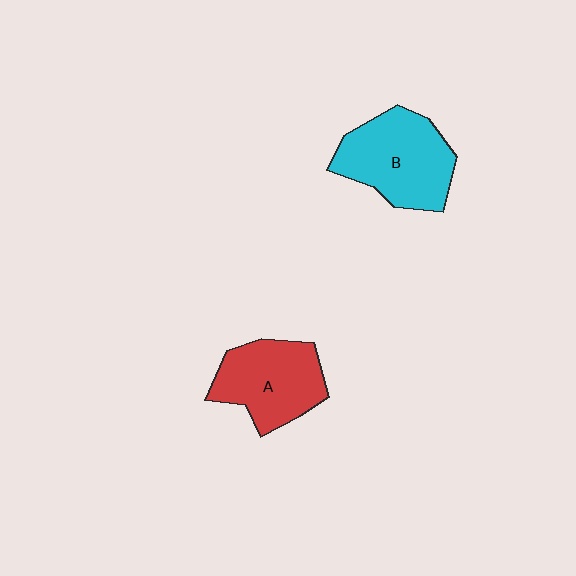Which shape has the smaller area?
Shape A (red).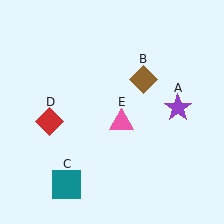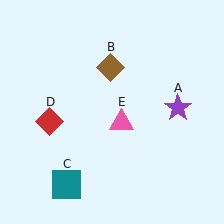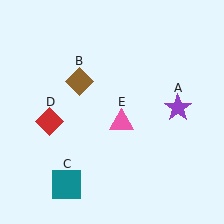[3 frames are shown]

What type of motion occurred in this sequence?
The brown diamond (object B) rotated counterclockwise around the center of the scene.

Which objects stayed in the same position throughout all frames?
Purple star (object A) and teal square (object C) and red diamond (object D) and pink triangle (object E) remained stationary.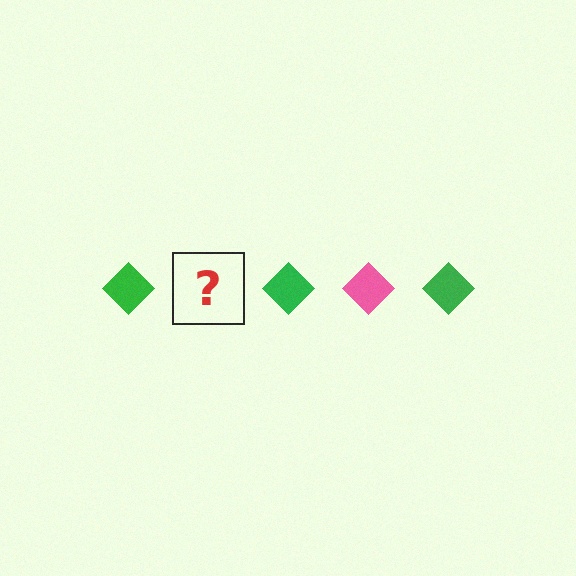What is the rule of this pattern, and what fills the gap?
The rule is that the pattern cycles through green, pink diamonds. The gap should be filled with a pink diamond.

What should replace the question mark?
The question mark should be replaced with a pink diamond.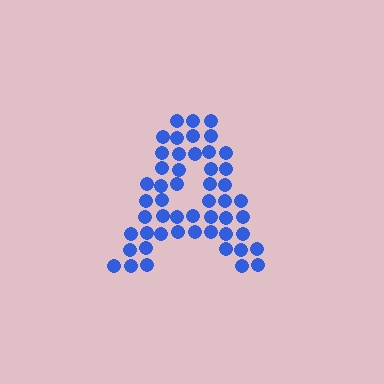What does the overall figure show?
The overall figure shows the letter A.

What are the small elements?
The small elements are circles.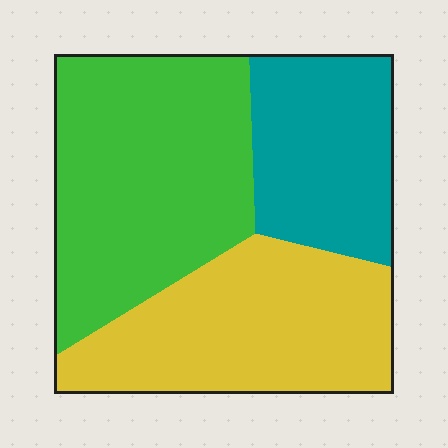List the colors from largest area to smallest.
From largest to smallest: green, yellow, teal.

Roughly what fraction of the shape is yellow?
Yellow takes up about one third (1/3) of the shape.